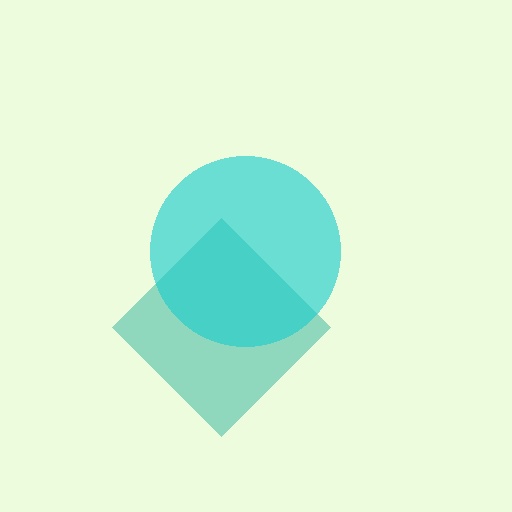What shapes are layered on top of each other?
The layered shapes are: a teal diamond, a cyan circle.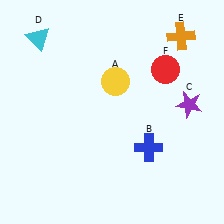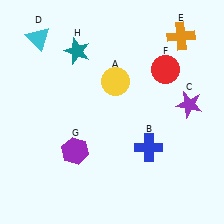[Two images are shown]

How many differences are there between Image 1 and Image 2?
There are 2 differences between the two images.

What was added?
A purple hexagon (G), a teal star (H) were added in Image 2.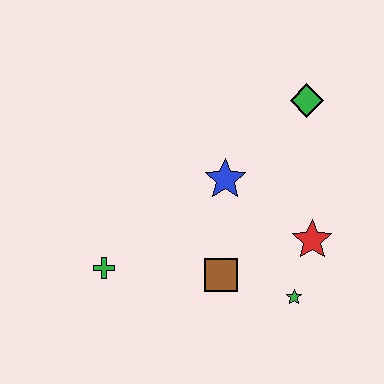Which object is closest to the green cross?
The brown square is closest to the green cross.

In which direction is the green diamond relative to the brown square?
The green diamond is above the brown square.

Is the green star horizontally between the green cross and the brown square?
No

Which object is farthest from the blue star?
The green cross is farthest from the blue star.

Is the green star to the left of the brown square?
No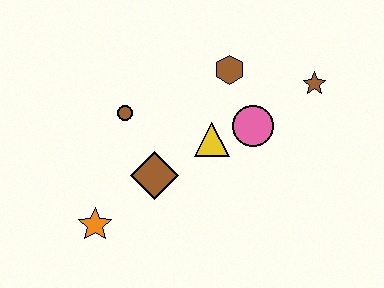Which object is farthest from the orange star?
The brown star is farthest from the orange star.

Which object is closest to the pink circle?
The yellow triangle is closest to the pink circle.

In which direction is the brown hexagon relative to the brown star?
The brown hexagon is to the left of the brown star.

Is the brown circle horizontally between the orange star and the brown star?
Yes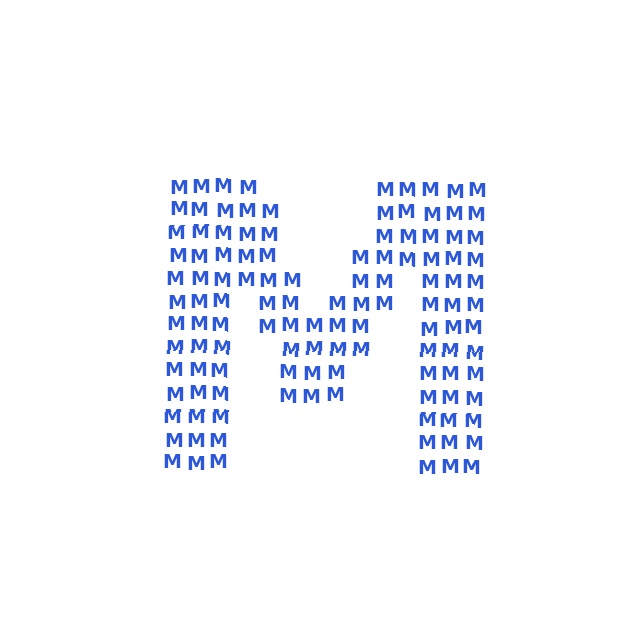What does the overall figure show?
The overall figure shows the letter M.